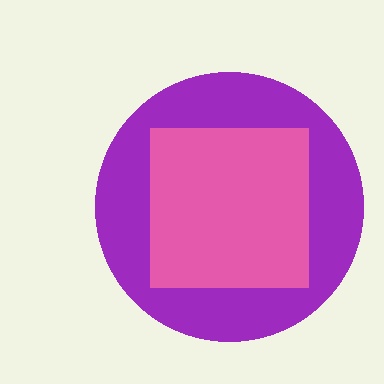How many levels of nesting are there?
2.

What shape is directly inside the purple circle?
The pink square.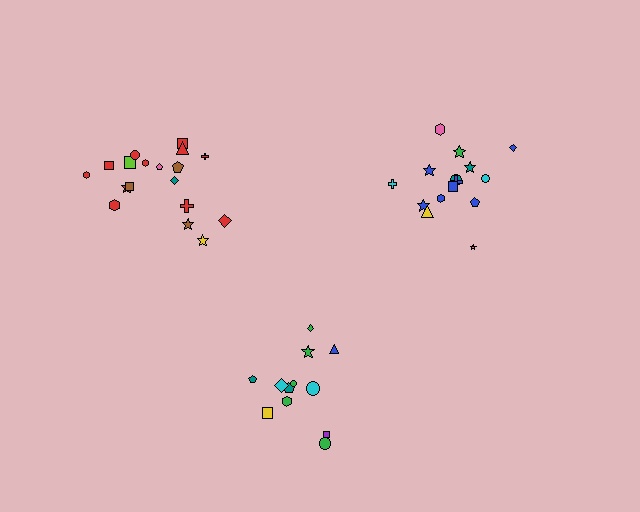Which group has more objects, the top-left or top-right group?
The top-left group.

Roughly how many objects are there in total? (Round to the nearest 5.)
Roughly 45 objects in total.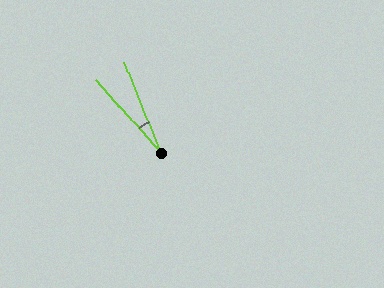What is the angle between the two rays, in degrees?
Approximately 20 degrees.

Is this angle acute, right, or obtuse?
It is acute.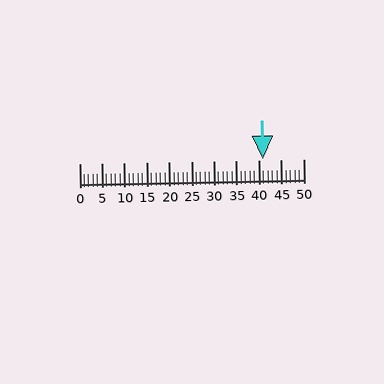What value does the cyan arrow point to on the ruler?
The cyan arrow points to approximately 41.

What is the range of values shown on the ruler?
The ruler shows values from 0 to 50.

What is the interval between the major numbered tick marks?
The major tick marks are spaced 5 units apart.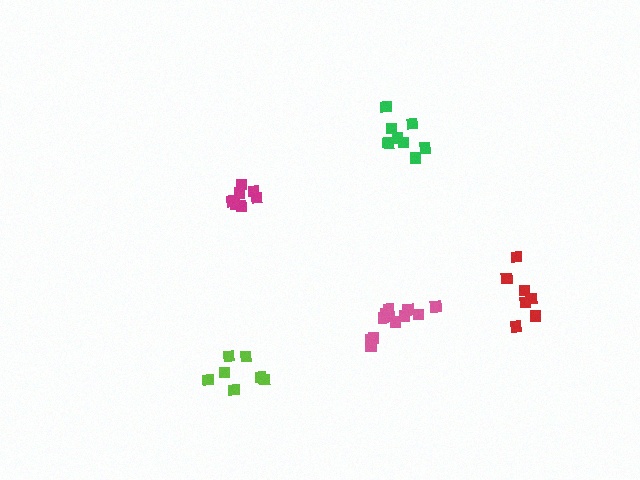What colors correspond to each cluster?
The clusters are colored: pink, lime, green, magenta, red.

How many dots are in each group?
Group 1: 12 dots, Group 2: 7 dots, Group 3: 9 dots, Group 4: 7 dots, Group 5: 7 dots (42 total).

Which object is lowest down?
The lime cluster is bottommost.